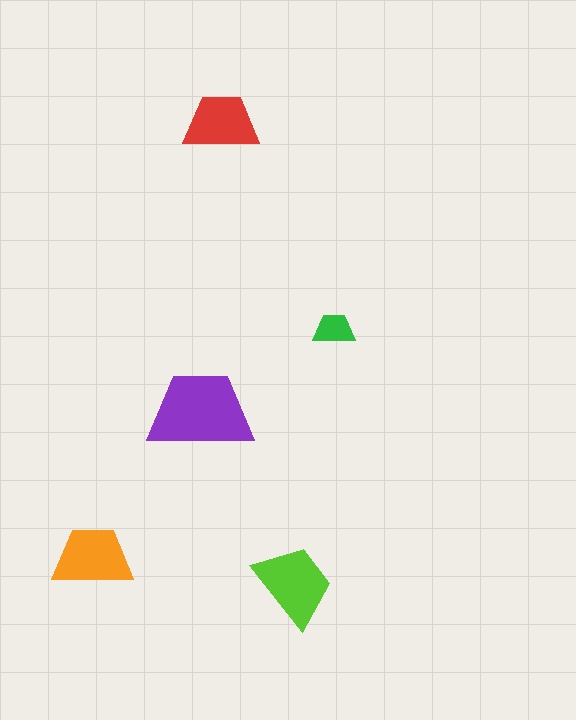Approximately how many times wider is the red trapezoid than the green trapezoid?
About 2 times wider.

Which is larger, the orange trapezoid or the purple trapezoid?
The purple one.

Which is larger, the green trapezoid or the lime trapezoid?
The lime one.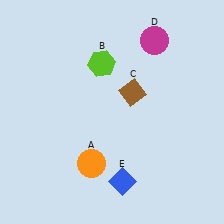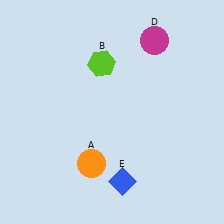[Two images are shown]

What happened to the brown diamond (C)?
The brown diamond (C) was removed in Image 2. It was in the top-right area of Image 1.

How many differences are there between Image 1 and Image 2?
There is 1 difference between the two images.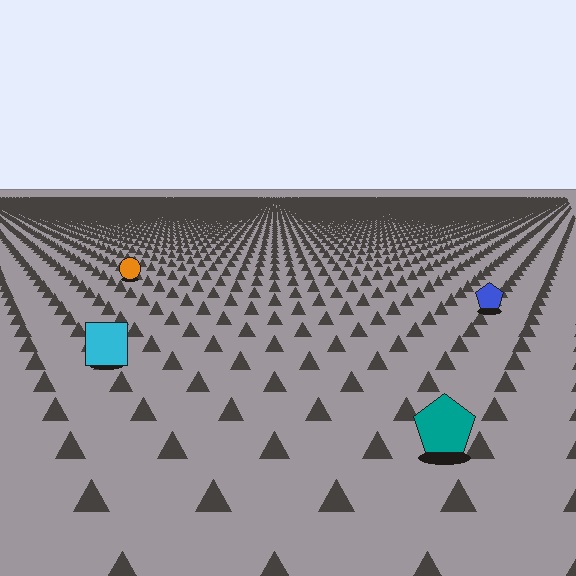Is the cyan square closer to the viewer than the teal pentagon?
No. The teal pentagon is closer — you can tell from the texture gradient: the ground texture is coarser near it.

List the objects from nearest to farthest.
From nearest to farthest: the teal pentagon, the cyan square, the blue pentagon, the orange circle.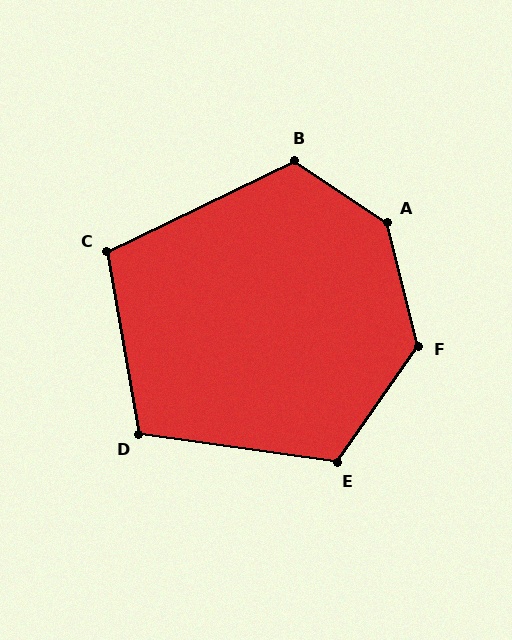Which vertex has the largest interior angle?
A, at approximately 137 degrees.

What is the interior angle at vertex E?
Approximately 117 degrees (obtuse).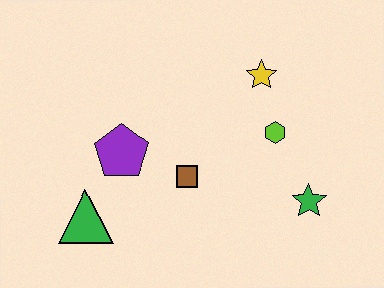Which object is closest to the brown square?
The purple pentagon is closest to the brown square.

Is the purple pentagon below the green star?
No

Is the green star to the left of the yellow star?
No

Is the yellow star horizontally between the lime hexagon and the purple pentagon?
Yes